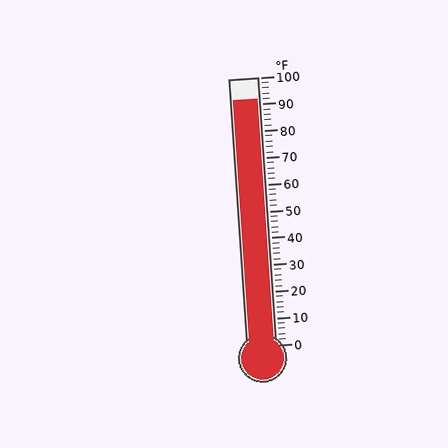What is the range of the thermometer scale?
The thermometer scale ranges from 0°F to 100°F.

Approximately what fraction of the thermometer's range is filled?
The thermometer is filled to approximately 90% of its range.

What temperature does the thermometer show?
The thermometer shows approximately 92°F.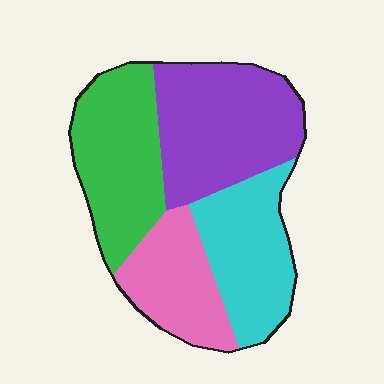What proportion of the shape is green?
Green covers 26% of the shape.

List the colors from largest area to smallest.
From largest to smallest: purple, green, cyan, pink.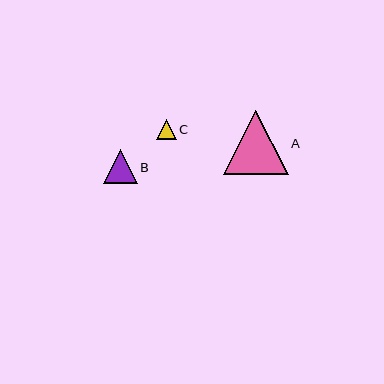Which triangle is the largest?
Triangle A is the largest with a size of approximately 64 pixels.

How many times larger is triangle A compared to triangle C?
Triangle A is approximately 3.2 times the size of triangle C.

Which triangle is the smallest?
Triangle C is the smallest with a size of approximately 20 pixels.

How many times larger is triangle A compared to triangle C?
Triangle A is approximately 3.2 times the size of triangle C.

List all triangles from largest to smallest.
From largest to smallest: A, B, C.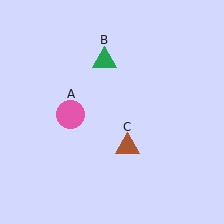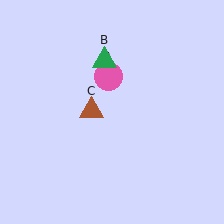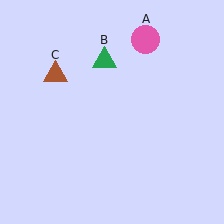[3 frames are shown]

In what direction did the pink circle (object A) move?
The pink circle (object A) moved up and to the right.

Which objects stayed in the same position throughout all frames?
Green triangle (object B) remained stationary.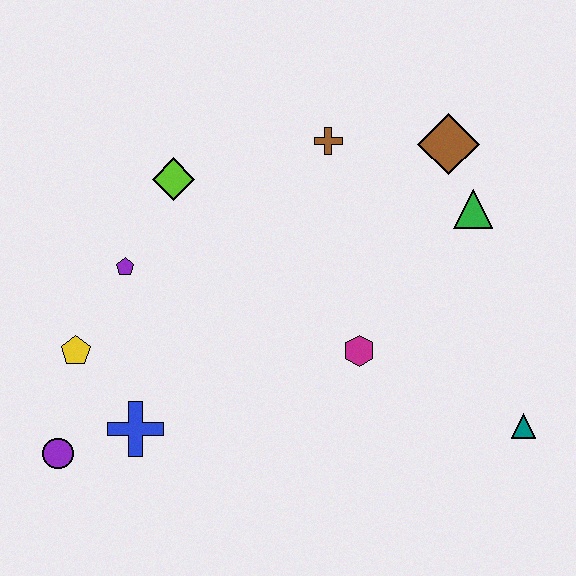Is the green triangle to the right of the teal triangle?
No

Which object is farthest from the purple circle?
The brown diamond is farthest from the purple circle.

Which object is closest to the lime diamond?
The purple pentagon is closest to the lime diamond.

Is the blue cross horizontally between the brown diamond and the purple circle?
Yes